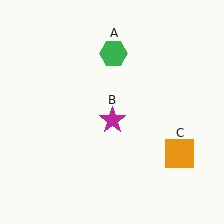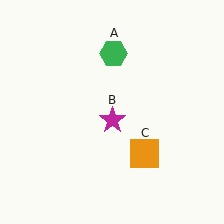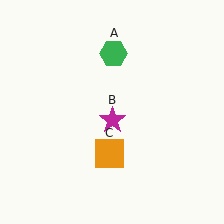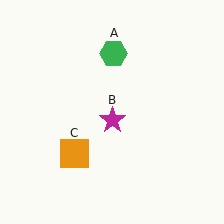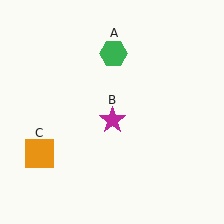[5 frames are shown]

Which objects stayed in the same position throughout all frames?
Green hexagon (object A) and magenta star (object B) remained stationary.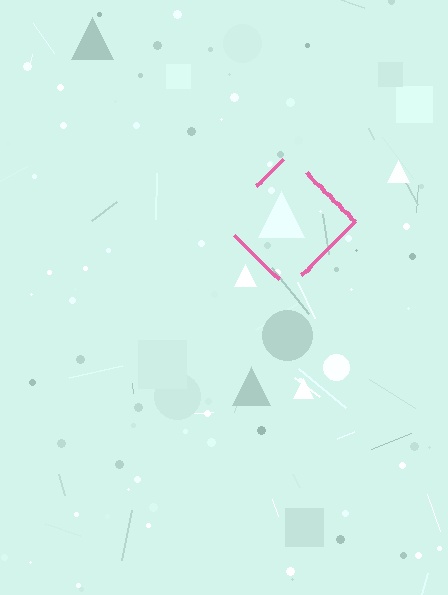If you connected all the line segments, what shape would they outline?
They would outline a diamond.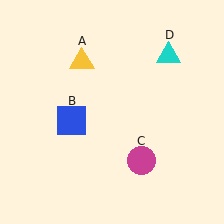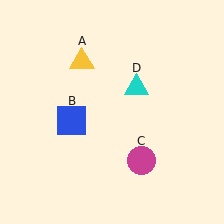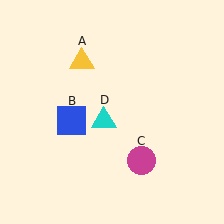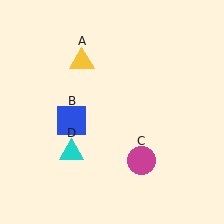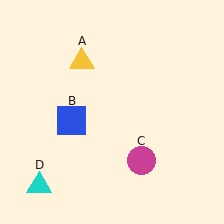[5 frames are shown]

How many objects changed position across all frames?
1 object changed position: cyan triangle (object D).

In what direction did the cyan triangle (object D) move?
The cyan triangle (object D) moved down and to the left.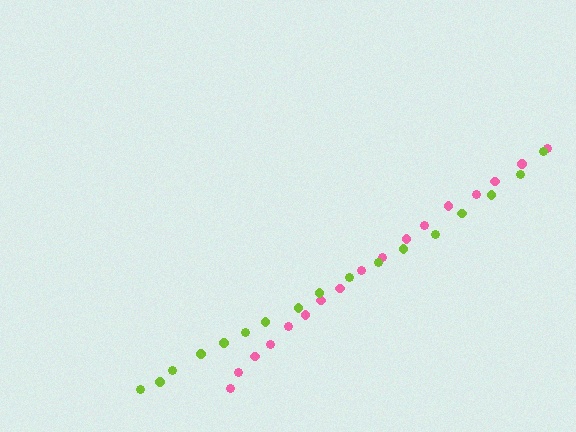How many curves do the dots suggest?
There are 2 distinct paths.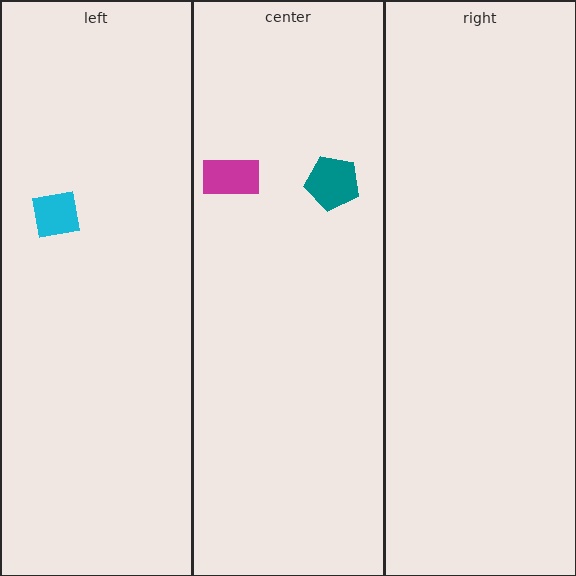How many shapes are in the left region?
1.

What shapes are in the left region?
The cyan square.